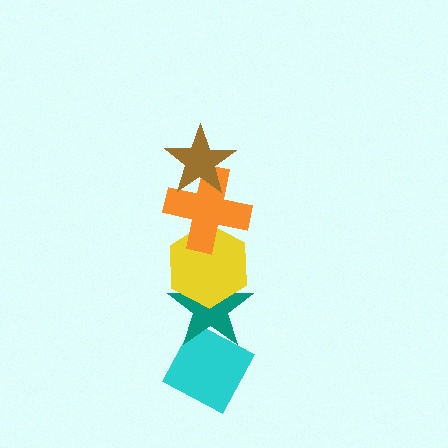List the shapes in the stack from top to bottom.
From top to bottom: the brown star, the orange cross, the yellow hexagon, the teal star, the cyan diamond.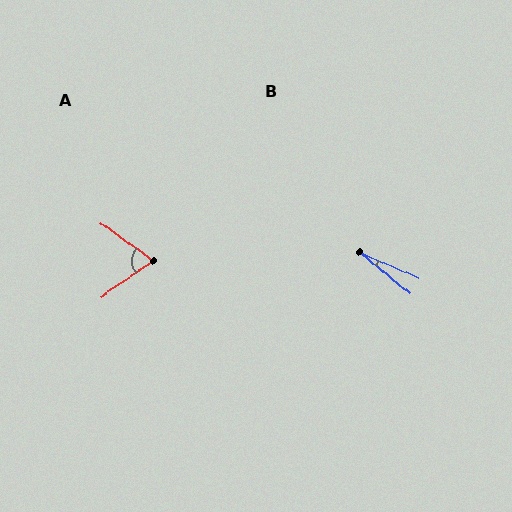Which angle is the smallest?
B, at approximately 16 degrees.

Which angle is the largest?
A, at approximately 70 degrees.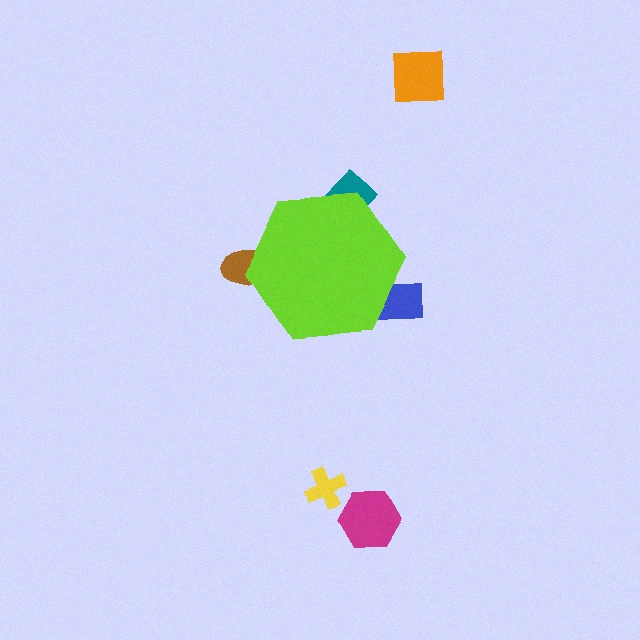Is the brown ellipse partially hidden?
Yes, the brown ellipse is partially hidden behind the lime hexagon.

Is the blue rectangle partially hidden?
Yes, the blue rectangle is partially hidden behind the lime hexagon.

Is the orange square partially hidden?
No, the orange square is fully visible.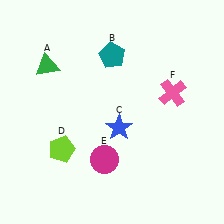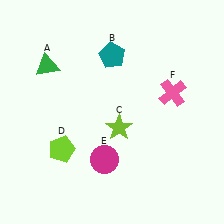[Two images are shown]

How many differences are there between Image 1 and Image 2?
There is 1 difference between the two images.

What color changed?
The star (C) changed from blue in Image 1 to lime in Image 2.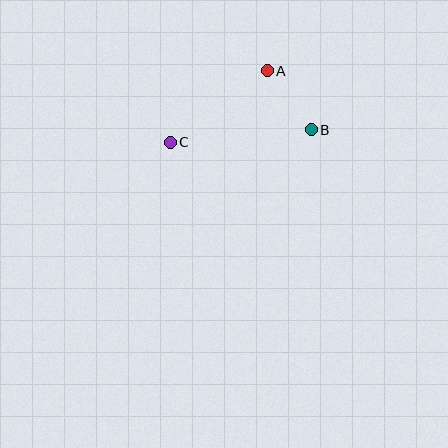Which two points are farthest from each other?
Points B and C are farthest from each other.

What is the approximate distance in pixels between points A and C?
The distance between A and C is approximately 121 pixels.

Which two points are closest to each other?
Points A and B are closest to each other.